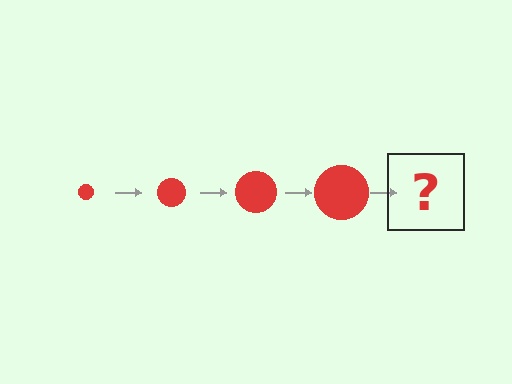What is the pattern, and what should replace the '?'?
The pattern is that the circle gets progressively larger each step. The '?' should be a red circle, larger than the previous one.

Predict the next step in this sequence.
The next step is a red circle, larger than the previous one.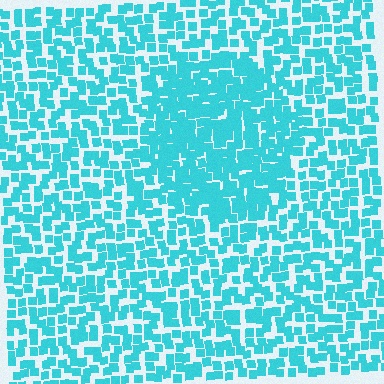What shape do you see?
I see a circle.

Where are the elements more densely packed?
The elements are more densely packed inside the circle boundary.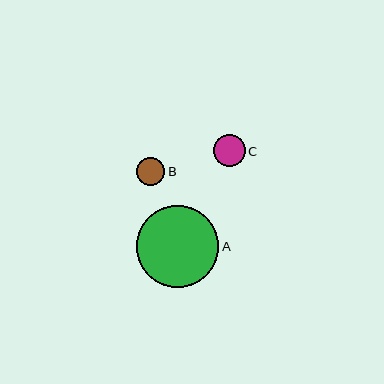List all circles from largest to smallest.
From largest to smallest: A, C, B.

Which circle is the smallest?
Circle B is the smallest with a size of approximately 28 pixels.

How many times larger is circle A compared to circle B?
Circle A is approximately 2.9 times the size of circle B.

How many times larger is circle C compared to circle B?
Circle C is approximately 1.1 times the size of circle B.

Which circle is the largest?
Circle A is the largest with a size of approximately 82 pixels.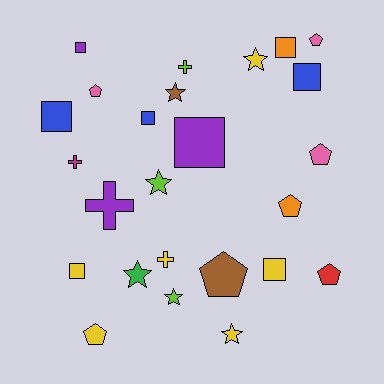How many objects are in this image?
There are 25 objects.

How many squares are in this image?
There are 8 squares.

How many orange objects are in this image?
There are 2 orange objects.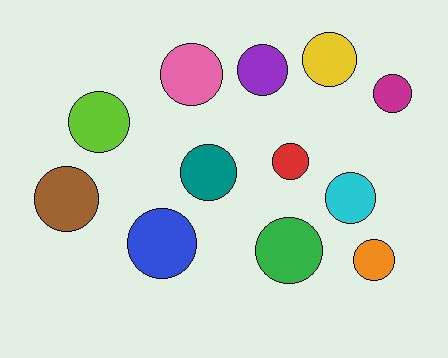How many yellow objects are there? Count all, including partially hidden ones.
There is 1 yellow object.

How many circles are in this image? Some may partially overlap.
There are 12 circles.